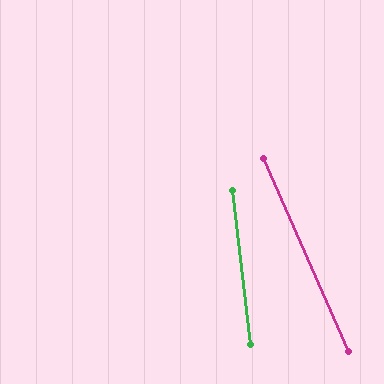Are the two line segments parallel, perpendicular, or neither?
Neither parallel nor perpendicular — they differ by about 17°.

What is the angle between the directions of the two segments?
Approximately 17 degrees.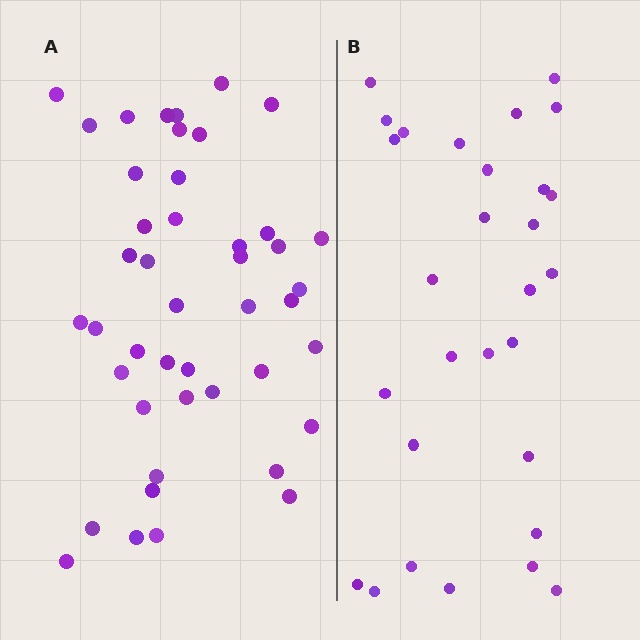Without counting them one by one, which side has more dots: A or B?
Region A (the left region) has more dots.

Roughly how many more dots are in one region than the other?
Region A has approximately 15 more dots than region B.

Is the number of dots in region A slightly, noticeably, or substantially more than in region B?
Region A has substantially more. The ratio is roughly 1.5 to 1.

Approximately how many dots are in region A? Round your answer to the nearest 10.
About 40 dots. (The exact count is 44, which rounds to 40.)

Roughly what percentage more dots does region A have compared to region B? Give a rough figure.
About 50% more.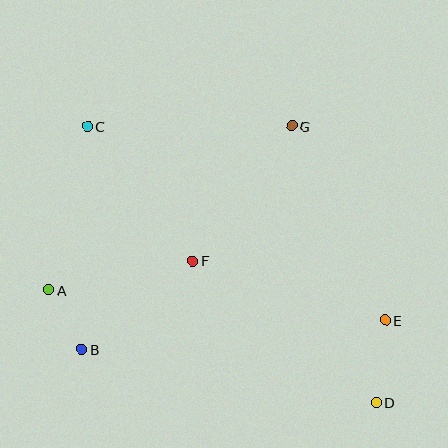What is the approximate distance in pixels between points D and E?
The distance between D and E is approximately 83 pixels.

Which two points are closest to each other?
Points A and B are closest to each other.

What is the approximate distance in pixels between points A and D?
The distance between A and D is approximately 346 pixels.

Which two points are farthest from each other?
Points C and D are farthest from each other.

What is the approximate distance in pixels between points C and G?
The distance between C and G is approximately 204 pixels.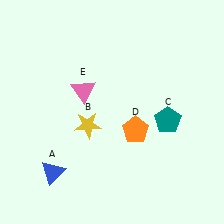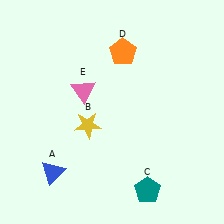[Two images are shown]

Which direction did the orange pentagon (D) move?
The orange pentagon (D) moved up.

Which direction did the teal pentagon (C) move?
The teal pentagon (C) moved down.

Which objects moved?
The objects that moved are: the teal pentagon (C), the orange pentagon (D).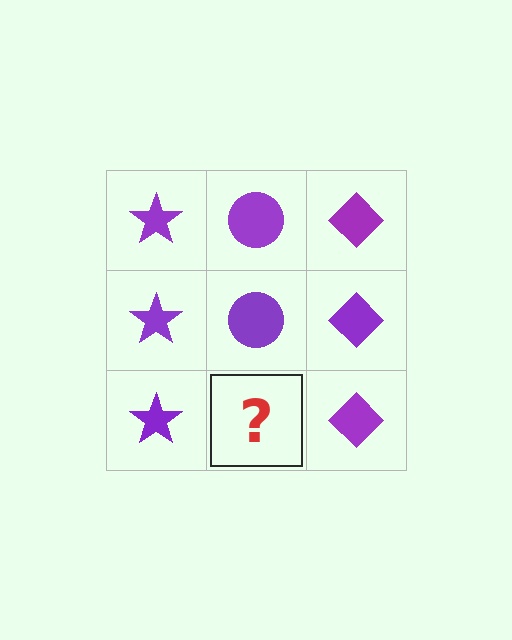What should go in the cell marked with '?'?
The missing cell should contain a purple circle.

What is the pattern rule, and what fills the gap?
The rule is that each column has a consistent shape. The gap should be filled with a purple circle.